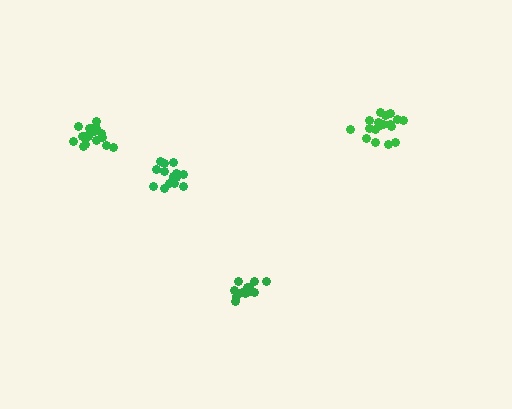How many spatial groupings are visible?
There are 4 spatial groupings.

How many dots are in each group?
Group 1: 12 dots, Group 2: 18 dots, Group 3: 17 dots, Group 4: 15 dots (62 total).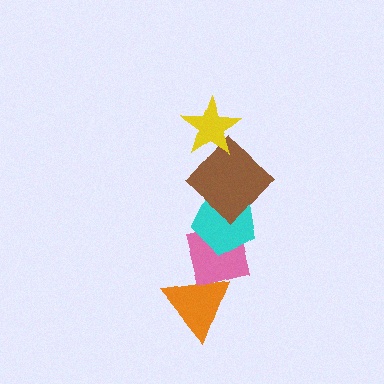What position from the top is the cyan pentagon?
The cyan pentagon is 3rd from the top.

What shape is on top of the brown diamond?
The yellow star is on top of the brown diamond.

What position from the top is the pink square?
The pink square is 4th from the top.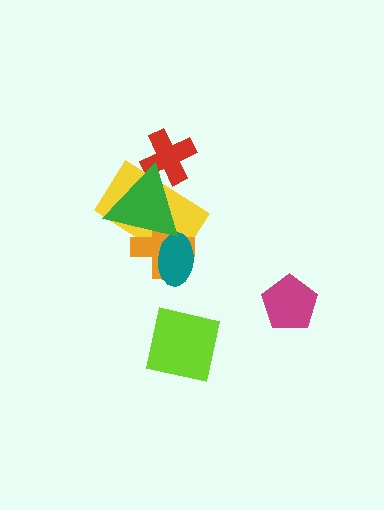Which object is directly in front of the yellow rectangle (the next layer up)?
The orange cross is directly in front of the yellow rectangle.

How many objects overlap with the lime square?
0 objects overlap with the lime square.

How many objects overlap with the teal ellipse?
3 objects overlap with the teal ellipse.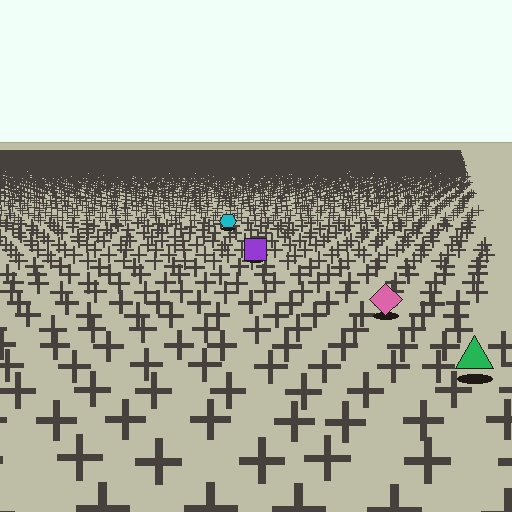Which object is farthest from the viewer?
The cyan hexagon is farthest from the viewer. It appears smaller and the ground texture around it is denser.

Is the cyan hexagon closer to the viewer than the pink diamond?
No. The pink diamond is closer — you can tell from the texture gradient: the ground texture is coarser near it.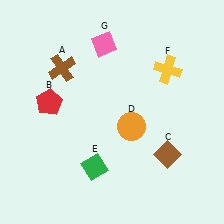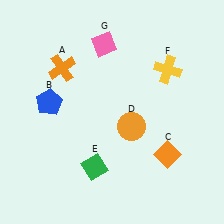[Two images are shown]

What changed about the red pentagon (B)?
In Image 1, B is red. In Image 2, it changed to blue.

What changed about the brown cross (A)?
In Image 1, A is brown. In Image 2, it changed to orange.